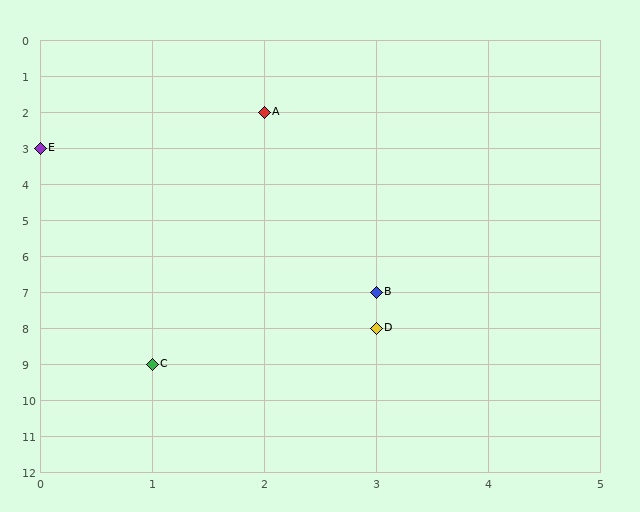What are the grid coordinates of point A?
Point A is at grid coordinates (2, 2).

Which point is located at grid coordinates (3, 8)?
Point D is at (3, 8).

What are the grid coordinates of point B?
Point B is at grid coordinates (3, 7).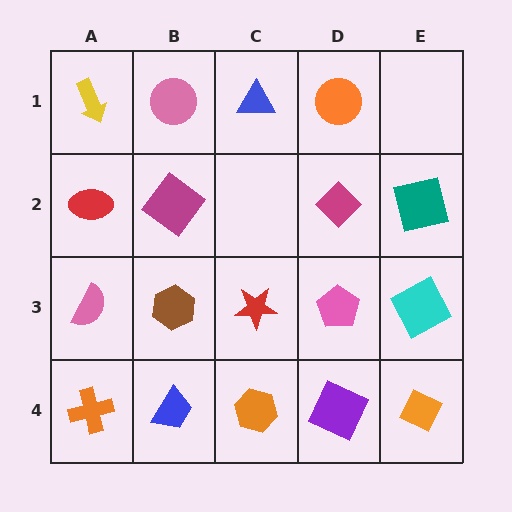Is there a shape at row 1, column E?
No, that cell is empty.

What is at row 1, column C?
A blue triangle.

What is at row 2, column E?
A teal square.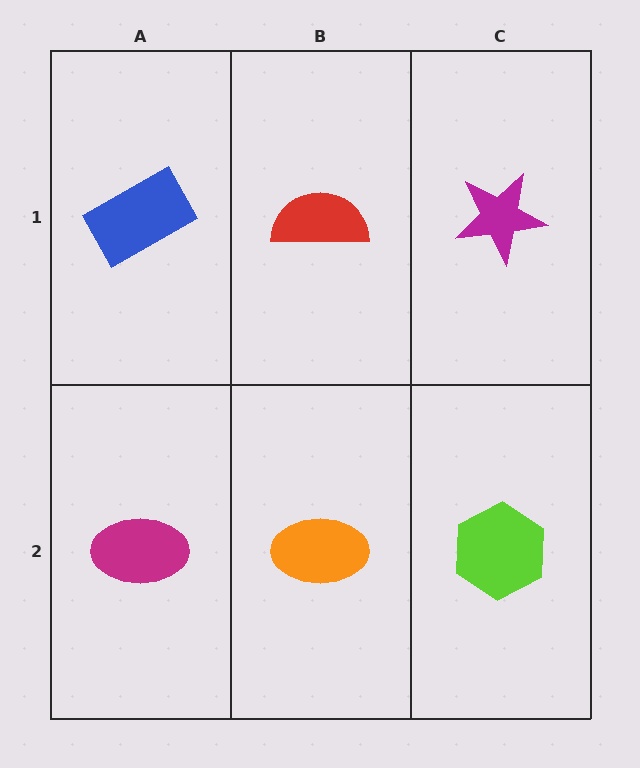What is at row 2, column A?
A magenta ellipse.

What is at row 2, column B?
An orange ellipse.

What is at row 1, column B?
A red semicircle.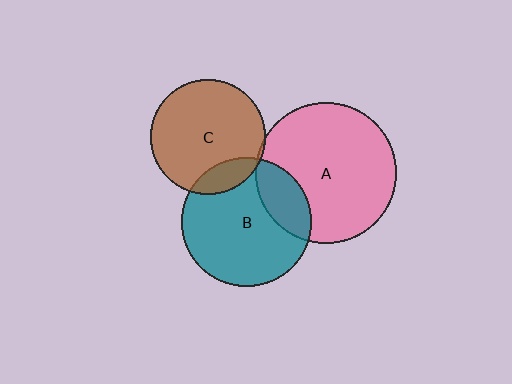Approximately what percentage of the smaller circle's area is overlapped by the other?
Approximately 5%.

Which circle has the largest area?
Circle A (pink).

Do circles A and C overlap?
Yes.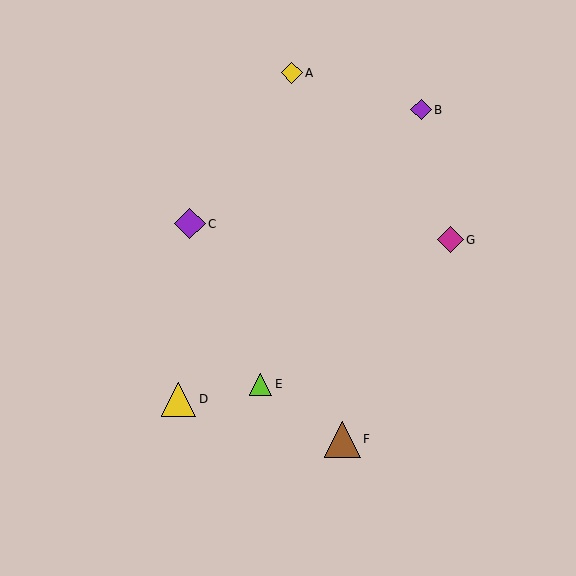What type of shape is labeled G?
Shape G is a magenta diamond.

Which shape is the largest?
The brown triangle (labeled F) is the largest.